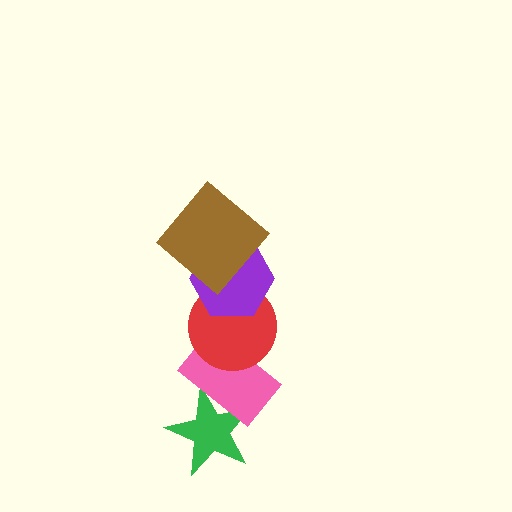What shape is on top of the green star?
The pink rectangle is on top of the green star.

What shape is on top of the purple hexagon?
The brown diamond is on top of the purple hexagon.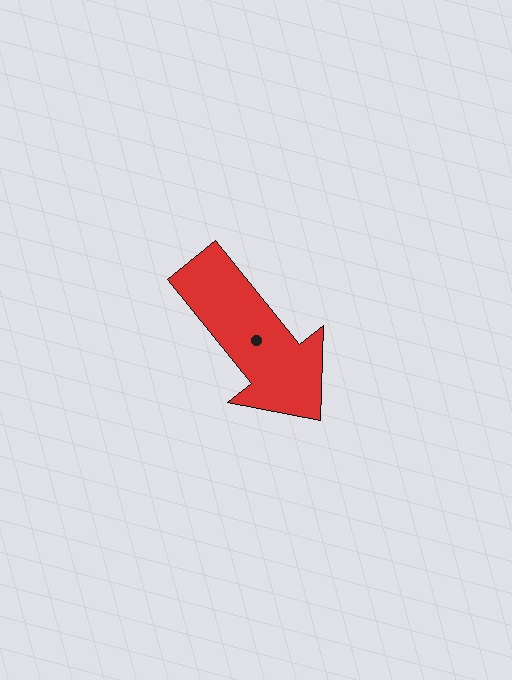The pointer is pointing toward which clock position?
Roughly 5 o'clock.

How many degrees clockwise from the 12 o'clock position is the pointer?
Approximately 141 degrees.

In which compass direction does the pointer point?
Southeast.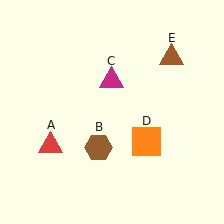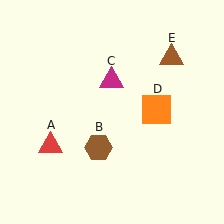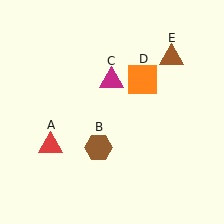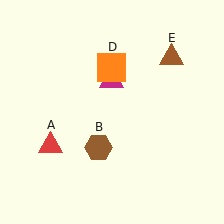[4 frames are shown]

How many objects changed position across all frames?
1 object changed position: orange square (object D).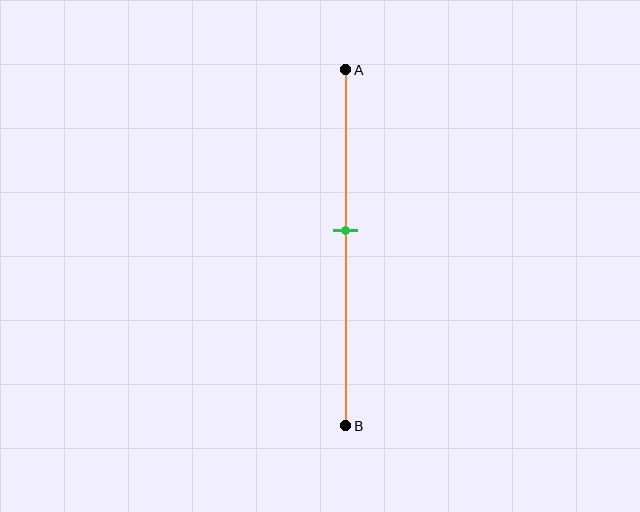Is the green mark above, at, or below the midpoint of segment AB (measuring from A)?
The green mark is above the midpoint of segment AB.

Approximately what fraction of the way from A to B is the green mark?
The green mark is approximately 45% of the way from A to B.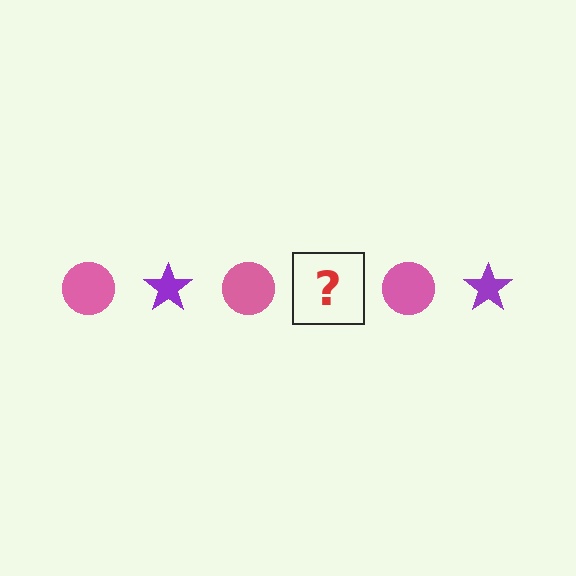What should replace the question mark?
The question mark should be replaced with a purple star.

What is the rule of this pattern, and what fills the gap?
The rule is that the pattern alternates between pink circle and purple star. The gap should be filled with a purple star.